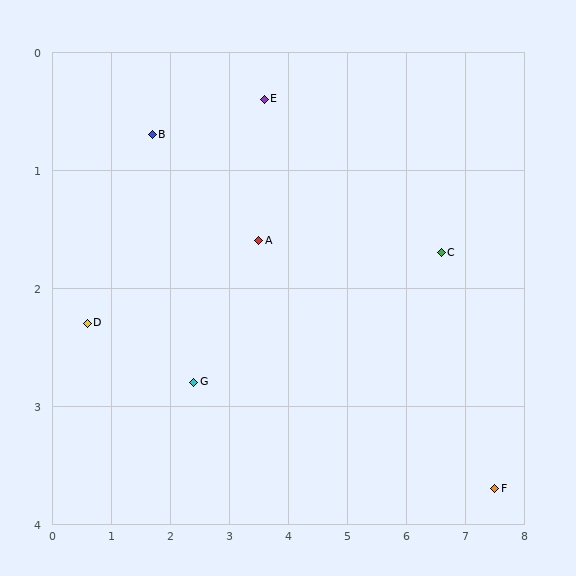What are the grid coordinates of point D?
Point D is at approximately (0.6, 2.3).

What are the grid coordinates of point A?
Point A is at approximately (3.5, 1.6).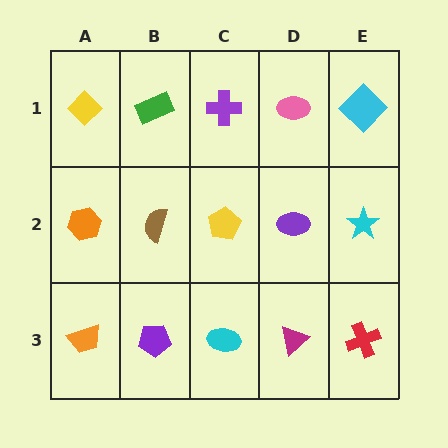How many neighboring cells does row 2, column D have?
4.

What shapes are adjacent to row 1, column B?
A brown semicircle (row 2, column B), a yellow diamond (row 1, column A), a purple cross (row 1, column C).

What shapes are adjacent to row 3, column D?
A purple ellipse (row 2, column D), a cyan ellipse (row 3, column C), a red cross (row 3, column E).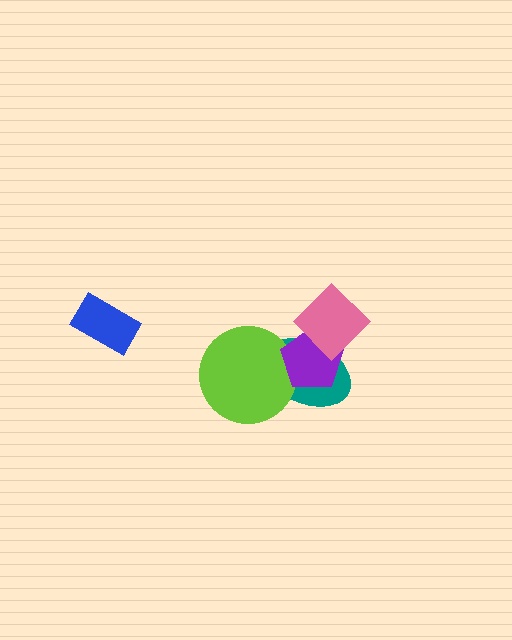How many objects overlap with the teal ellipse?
3 objects overlap with the teal ellipse.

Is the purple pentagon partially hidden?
Yes, it is partially covered by another shape.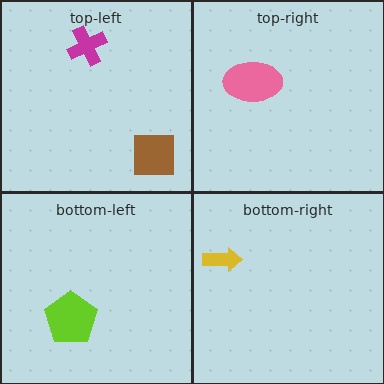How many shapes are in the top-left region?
2.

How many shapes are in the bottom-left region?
1.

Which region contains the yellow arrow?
The bottom-right region.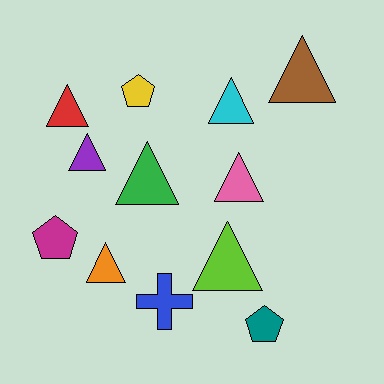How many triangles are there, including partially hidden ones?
There are 8 triangles.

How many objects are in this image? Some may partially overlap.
There are 12 objects.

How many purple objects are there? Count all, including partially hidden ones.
There is 1 purple object.